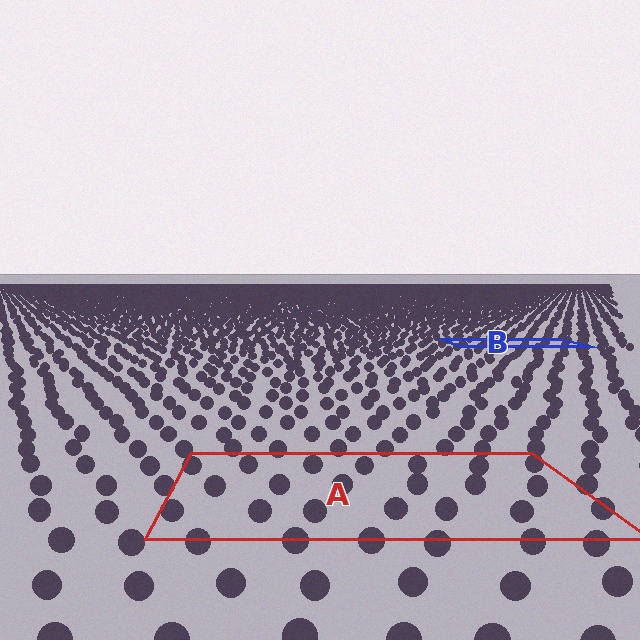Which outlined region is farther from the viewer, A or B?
Region B is farther from the viewer — the texture elements inside it appear smaller and more densely packed.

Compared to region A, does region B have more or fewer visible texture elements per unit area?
Region B has more texture elements per unit area — they are packed more densely because it is farther away.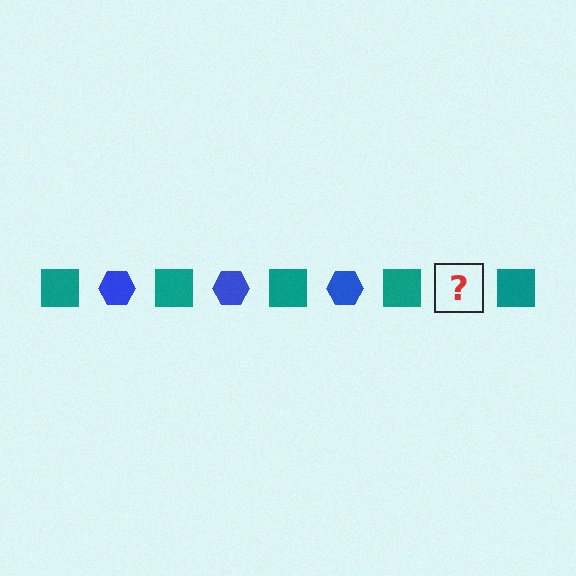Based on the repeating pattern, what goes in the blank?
The blank should be a blue hexagon.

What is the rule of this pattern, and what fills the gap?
The rule is that the pattern alternates between teal square and blue hexagon. The gap should be filled with a blue hexagon.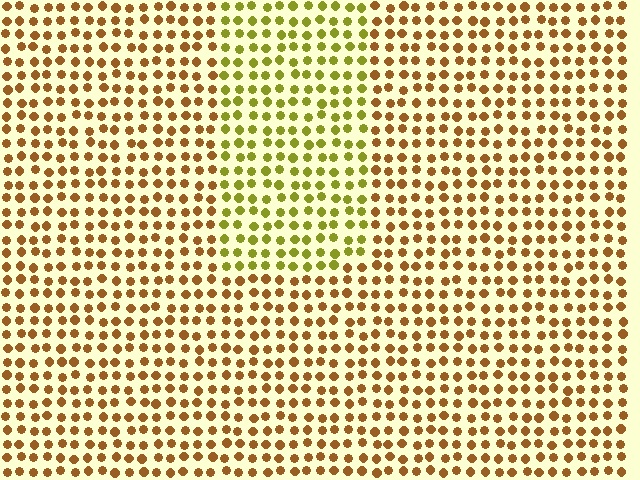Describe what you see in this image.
The image is filled with small brown elements in a uniform arrangement. A rectangle-shaped region is visible where the elements are tinted to a slightly different hue, forming a subtle color boundary.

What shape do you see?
I see a rectangle.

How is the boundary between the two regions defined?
The boundary is defined purely by a slight shift in hue (about 39 degrees). Spacing, size, and orientation are identical on both sides.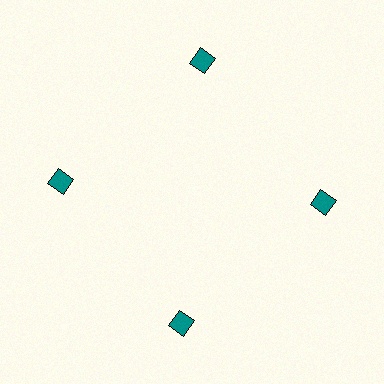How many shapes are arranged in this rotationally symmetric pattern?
There are 4 shapes, arranged in 4 groups of 1.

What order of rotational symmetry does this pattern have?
This pattern has 4-fold rotational symmetry.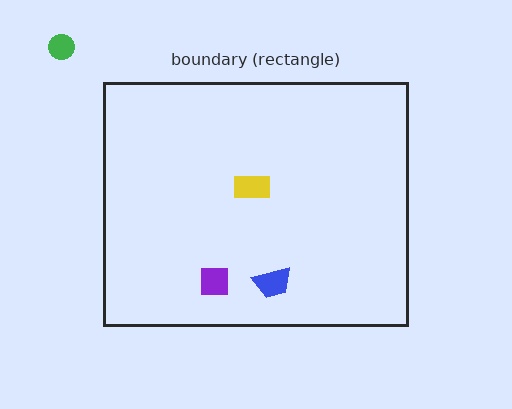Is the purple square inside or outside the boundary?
Inside.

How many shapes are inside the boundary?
3 inside, 1 outside.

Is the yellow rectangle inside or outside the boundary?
Inside.